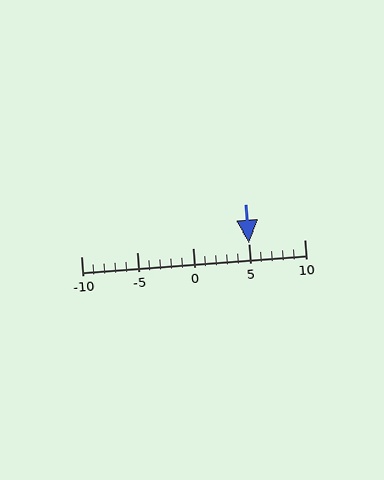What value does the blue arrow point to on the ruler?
The blue arrow points to approximately 5.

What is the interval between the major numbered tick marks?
The major tick marks are spaced 5 units apart.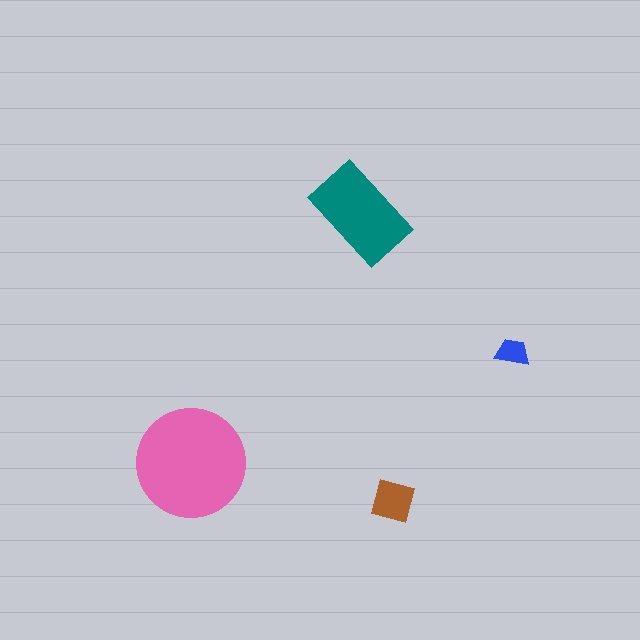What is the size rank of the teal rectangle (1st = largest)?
2nd.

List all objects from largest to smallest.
The pink circle, the teal rectangle, the brown diamond, the blue trapezoid.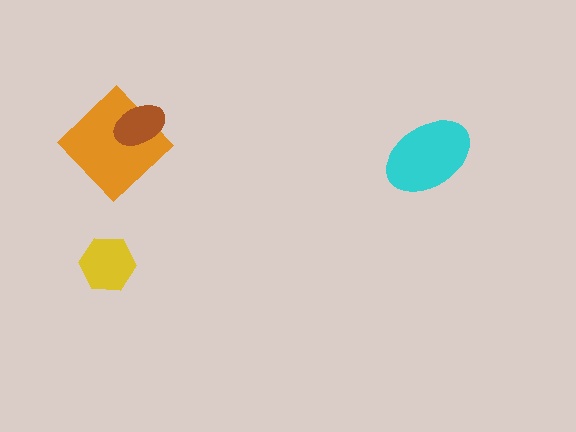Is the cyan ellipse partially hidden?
No, no other shape covers it.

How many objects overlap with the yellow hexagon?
0 objects overlap with the yellow hexagon.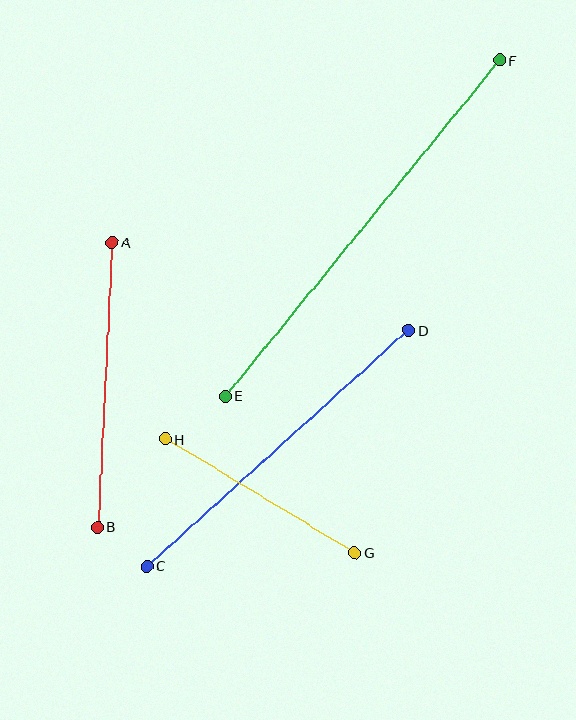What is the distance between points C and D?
The distance is approximately 352 pixels.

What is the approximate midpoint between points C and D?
The midpoint is at approximately (278, 448) pixels.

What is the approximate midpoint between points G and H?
The midpoint is at approximately (260, 496) pixels.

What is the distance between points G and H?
The distance is approximately 221 pixels.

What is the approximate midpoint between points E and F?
The midpoint is at approximately (363, 228) pixels.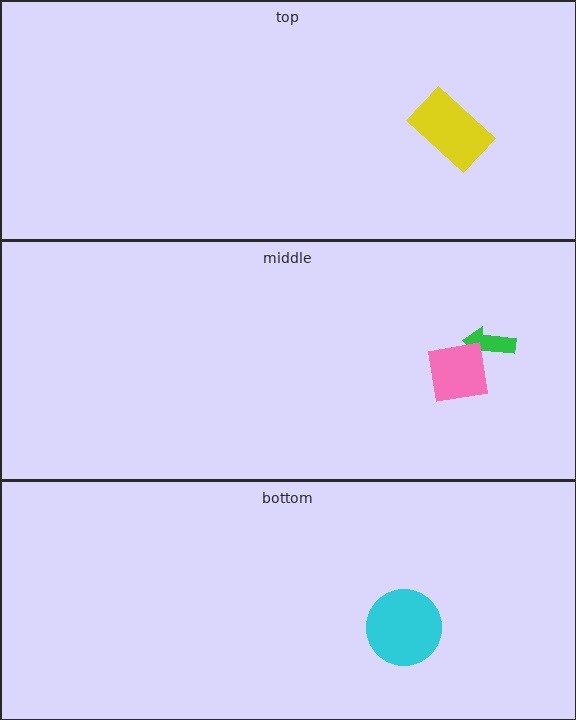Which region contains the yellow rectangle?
The top region.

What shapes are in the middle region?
The green arrow, the pink square.